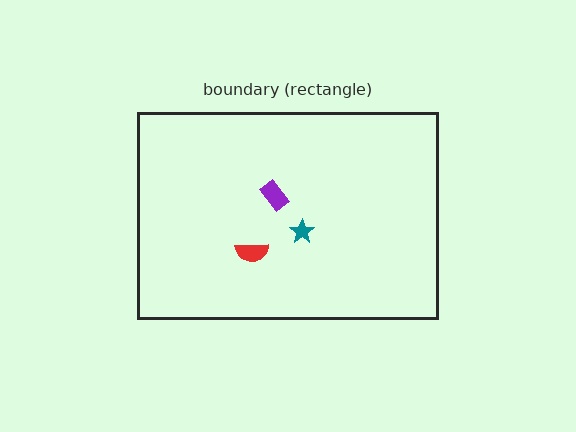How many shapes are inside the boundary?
3 inside, 0 outside.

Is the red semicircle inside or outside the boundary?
Inside.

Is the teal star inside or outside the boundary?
Inside.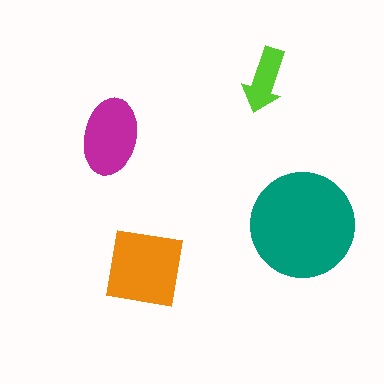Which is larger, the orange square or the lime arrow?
The orange square.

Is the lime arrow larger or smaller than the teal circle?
Smaller.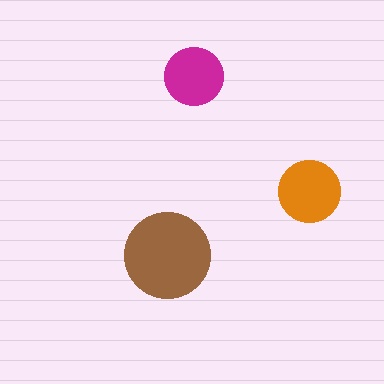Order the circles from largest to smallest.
the brown one, the orange one, the magenta one.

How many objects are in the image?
There are 3 objects in the image.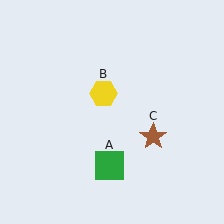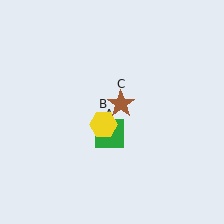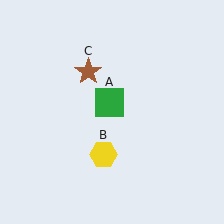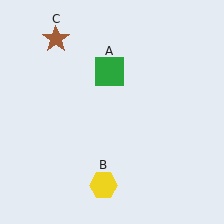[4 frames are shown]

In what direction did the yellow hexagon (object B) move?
The yellow hexagon (object B) moved down.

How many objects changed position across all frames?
3 objects changed position: green square (object A), yellow hexagon (object B), brown star (object C).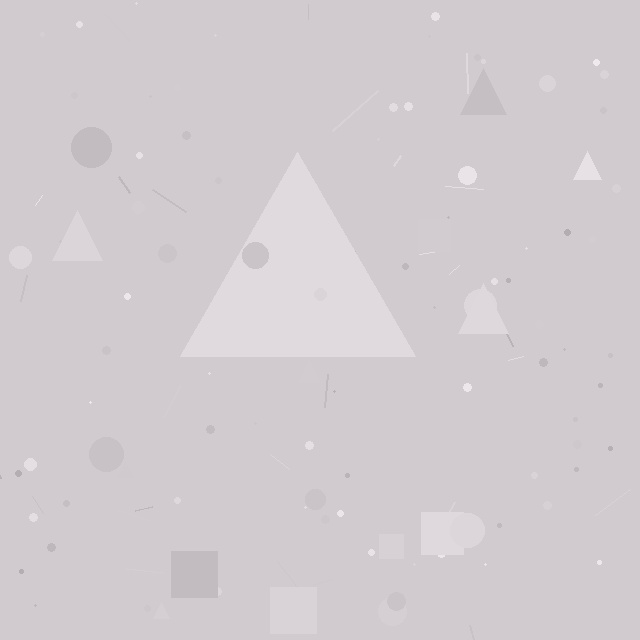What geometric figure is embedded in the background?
A triangle is embedded in the background.